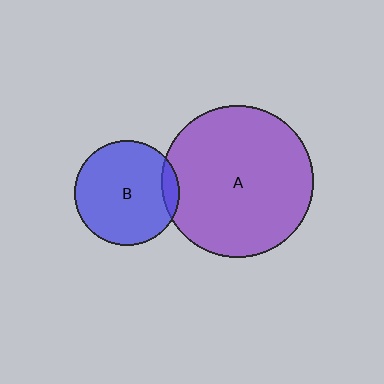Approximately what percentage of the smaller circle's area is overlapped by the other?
Approximately 10%.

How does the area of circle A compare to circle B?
Approximately 2.1 times.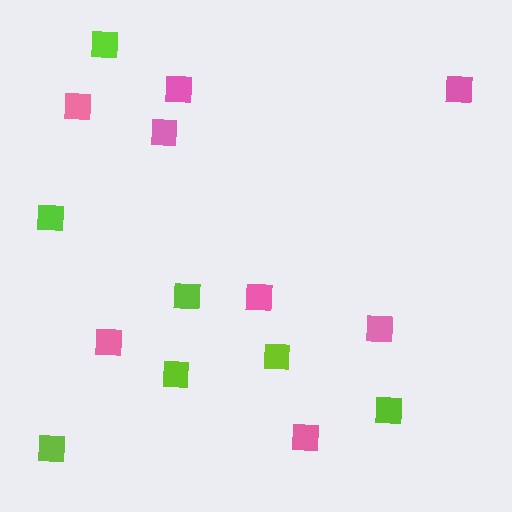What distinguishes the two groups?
There are 2 groups: one group of pink squares (8) and one group of lime squares (7).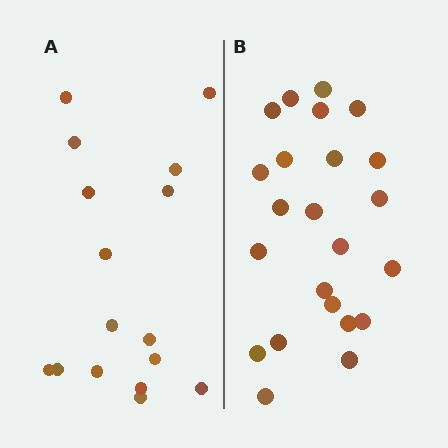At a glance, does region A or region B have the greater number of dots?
Region B (the right region) has more dots.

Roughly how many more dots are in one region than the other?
Region B has roughly 8 or so more dots than region A.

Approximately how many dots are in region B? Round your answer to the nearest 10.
About 20 dots. (The exact count is 23, which rounds to 20.)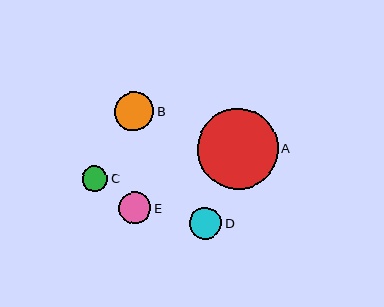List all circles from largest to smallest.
From largest to smallest: A, B, E, D, C.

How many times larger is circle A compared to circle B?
Circle A is approximately 2.1 times the size of circle B.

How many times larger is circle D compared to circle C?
Circle D is approximately 1.3 times the size of circle C.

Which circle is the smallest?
Circle C is the smallest with a size of approximately 25 pixels.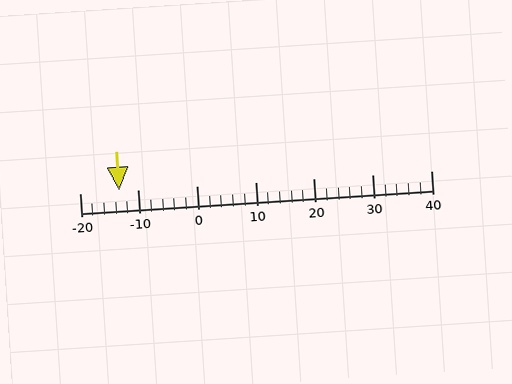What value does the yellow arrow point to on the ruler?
The yellow arrow points to approximately -13.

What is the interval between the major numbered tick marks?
The major tick marks are spaced 10 units apart.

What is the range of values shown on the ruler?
The ruler shows values from -20 to 40.